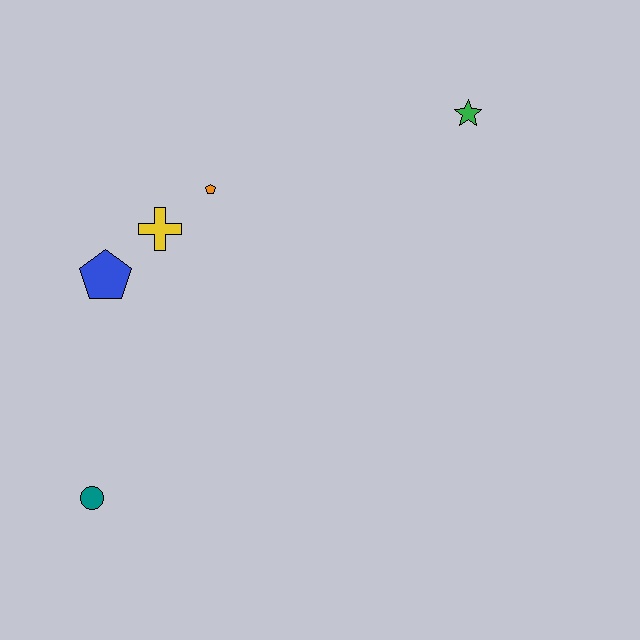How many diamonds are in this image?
There are no diamonds.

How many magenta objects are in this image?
There are no magenta objects.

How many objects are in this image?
There are 5 objects.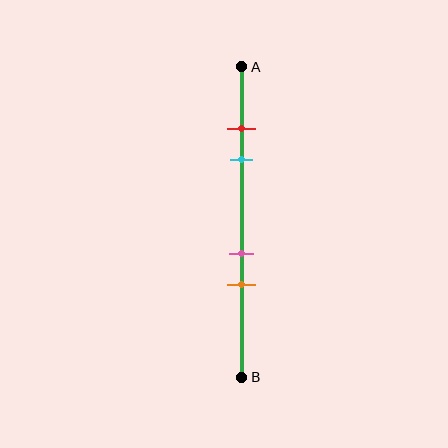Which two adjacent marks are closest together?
The red and cyan marks are the closest adjacent pair.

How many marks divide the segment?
There are 4 marks dividing the segment.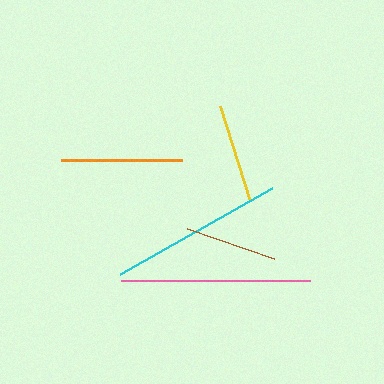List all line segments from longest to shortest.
From longest to shortest: pink, cyan, orange, yellow, brown.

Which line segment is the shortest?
The brown line is the shortest at approximately 92 pixels.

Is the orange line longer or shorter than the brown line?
The orange line is longer than the brown line.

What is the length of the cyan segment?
The cyan segment is approximately 175 pixels long.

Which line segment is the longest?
The pink line is the longest at approximately 189 pixels.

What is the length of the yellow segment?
The yellow segment is approximately 100 pixels long.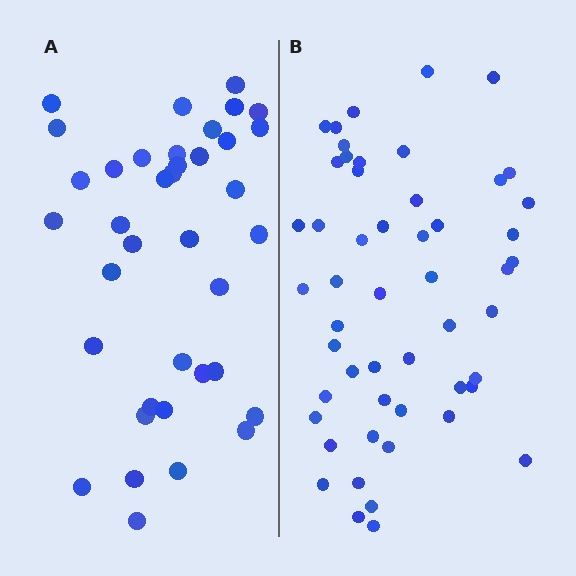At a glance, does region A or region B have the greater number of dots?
Region B (the right region) has more dots.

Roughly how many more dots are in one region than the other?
Region B has approximately 15 more dots than region A.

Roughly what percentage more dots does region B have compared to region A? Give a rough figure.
About 35% more.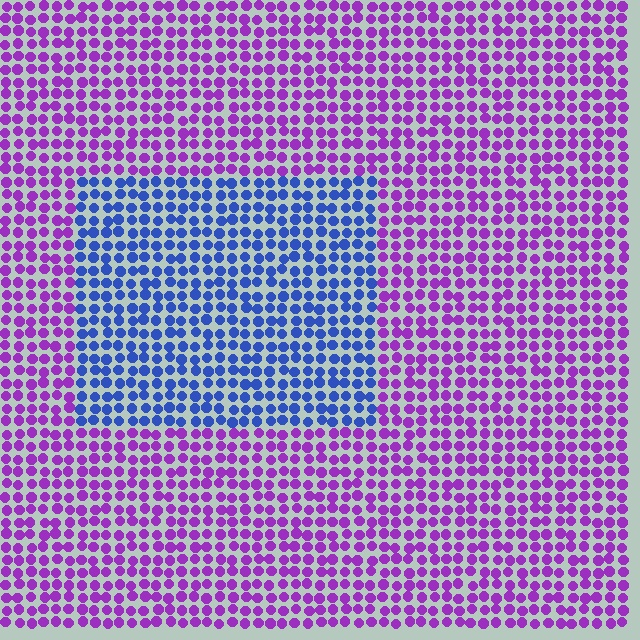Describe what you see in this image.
The image is filled with small purple elements in a uniform arrangement. A rectangle-shaped region is visible where the elements are tinted to a slightly different hue, forming a subtle color boundary.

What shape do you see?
I see a rectangle.